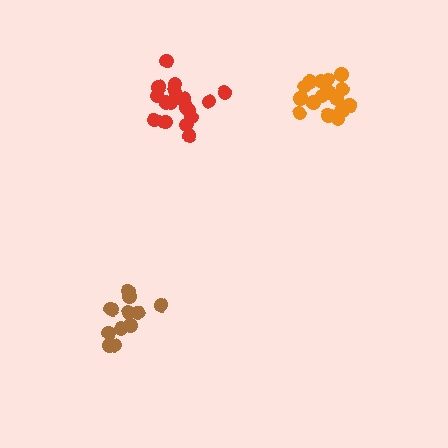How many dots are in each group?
Group 1: 12 dots, Group 2: 16 dots, Group 3: 17 dots (45 total).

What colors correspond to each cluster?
The clusters are colored: brown, orange, red.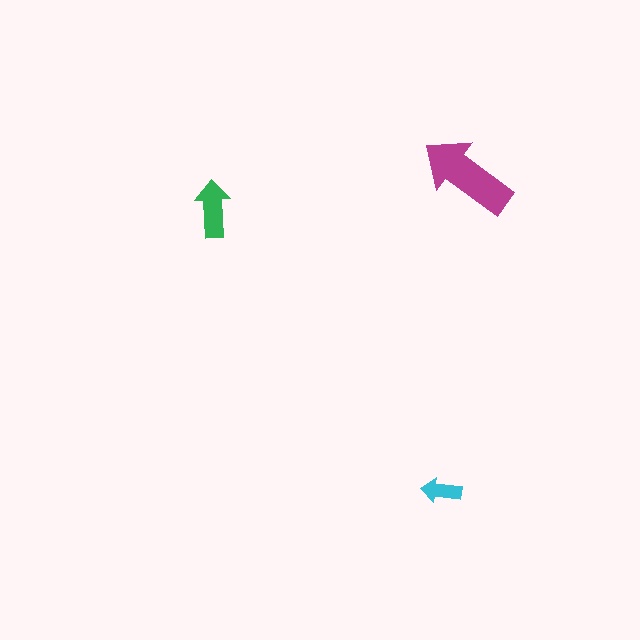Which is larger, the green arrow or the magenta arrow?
The magenta one.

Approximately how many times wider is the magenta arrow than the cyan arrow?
About 2.5 times wider.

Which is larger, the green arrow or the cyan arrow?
The green one.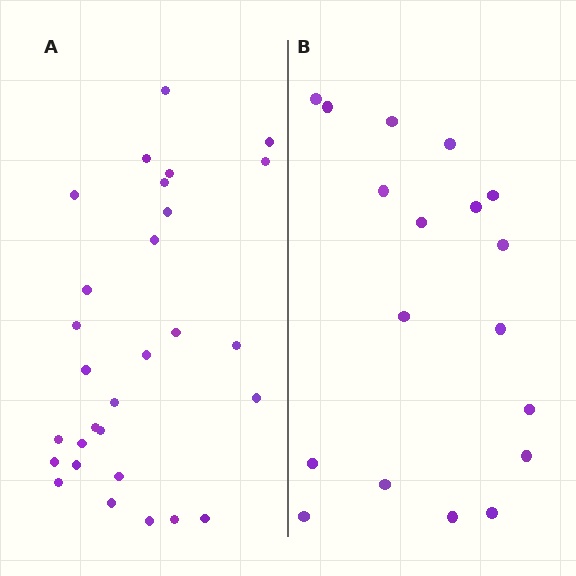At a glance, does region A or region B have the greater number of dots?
Region A (the left region) has more dots.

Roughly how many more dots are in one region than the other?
Region A has roughly 12 or so more dots than region B.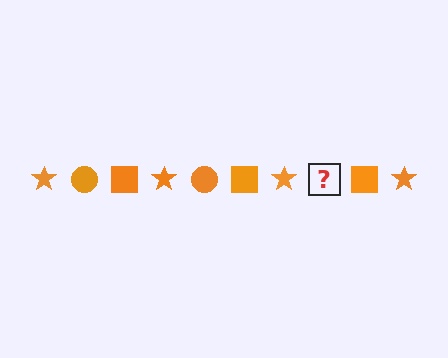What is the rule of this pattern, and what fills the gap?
The rule is that the pattern cycles through star, circle, square shapes in orange. The gap should be filled with an orange circle.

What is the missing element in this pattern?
The missing element is an orange circle.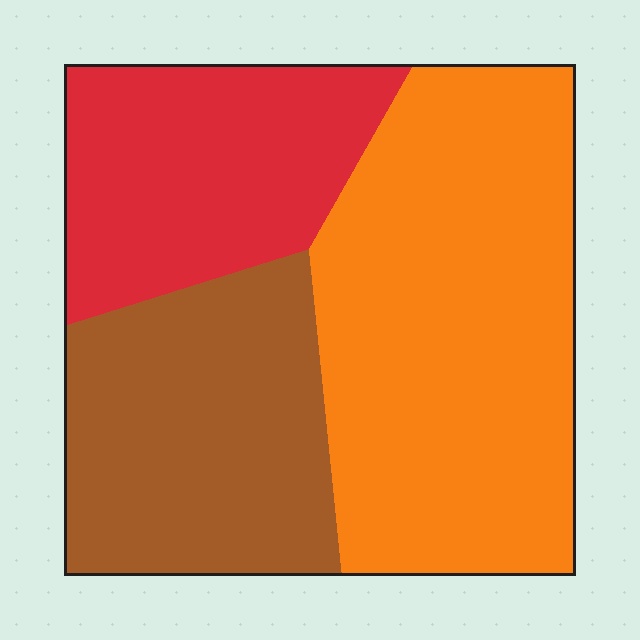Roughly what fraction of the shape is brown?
Brown covers around 30% of the shape.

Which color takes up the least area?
Red, at roughly 25%.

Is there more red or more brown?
Brown.